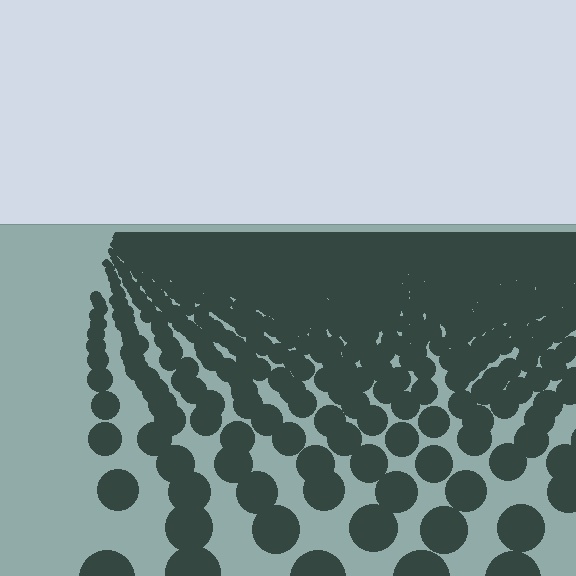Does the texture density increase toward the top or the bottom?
Density increases toward the top.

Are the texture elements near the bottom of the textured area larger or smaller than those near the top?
Larger. Near the bottom, elements are closer to the viewer and appear at a bigger on-screen size.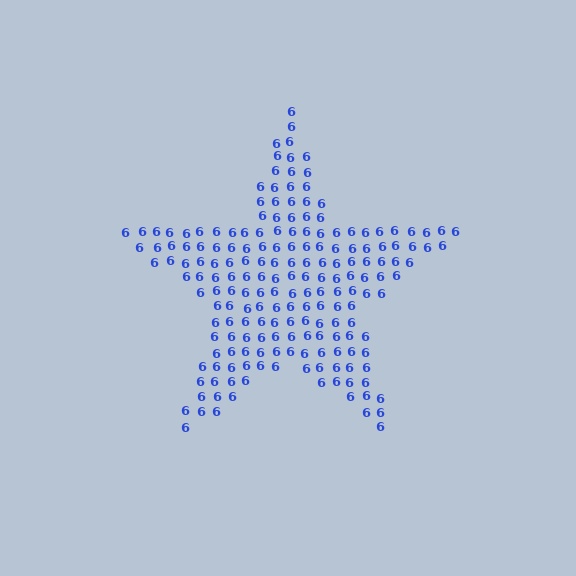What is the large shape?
The large shape is a star.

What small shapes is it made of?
It is made of small digit 6's.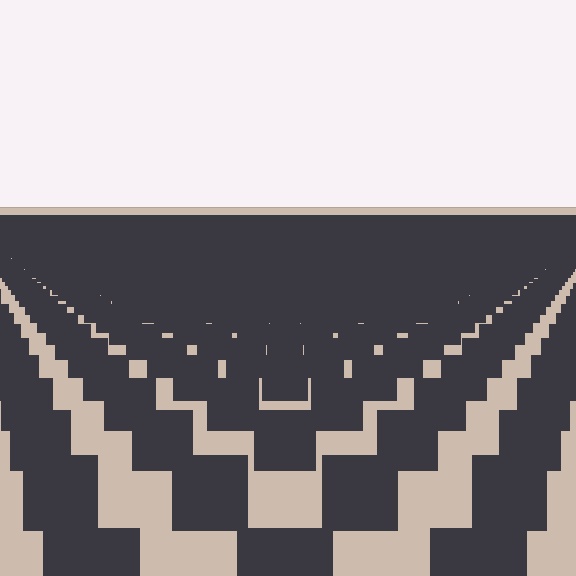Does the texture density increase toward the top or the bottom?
Density increases toward the top.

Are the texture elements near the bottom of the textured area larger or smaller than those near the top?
Larger. Near the bottom, elements are closer to the viewer and appear at a bigger on-screen size.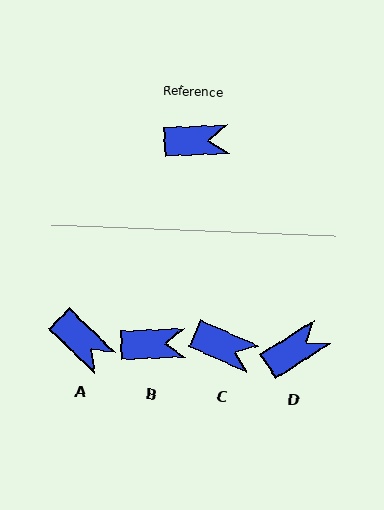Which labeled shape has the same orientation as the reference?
B.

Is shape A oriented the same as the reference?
No, it is off by about 46 degrees.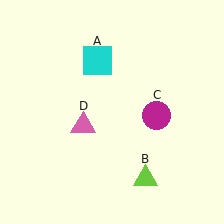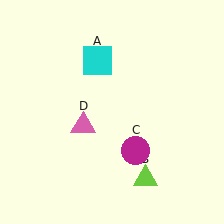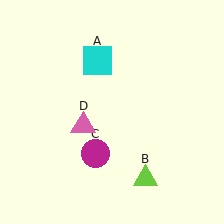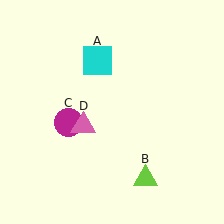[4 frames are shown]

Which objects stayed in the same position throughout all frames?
Cyan square (object A) and lime triangle (object B) and pink triangle (object D) remained stationary.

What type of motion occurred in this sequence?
The magenta circle (object C) rotated clockwise around the center of the scene.